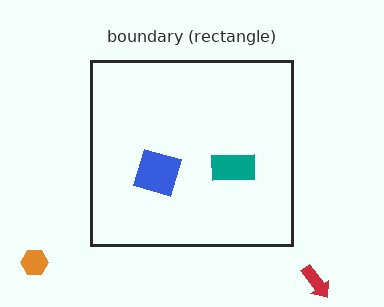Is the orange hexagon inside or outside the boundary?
Outside.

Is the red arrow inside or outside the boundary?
Outside.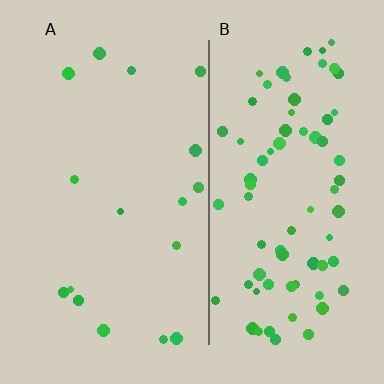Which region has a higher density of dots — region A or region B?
B (the right).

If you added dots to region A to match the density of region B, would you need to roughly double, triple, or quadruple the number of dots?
Approximately quadruple.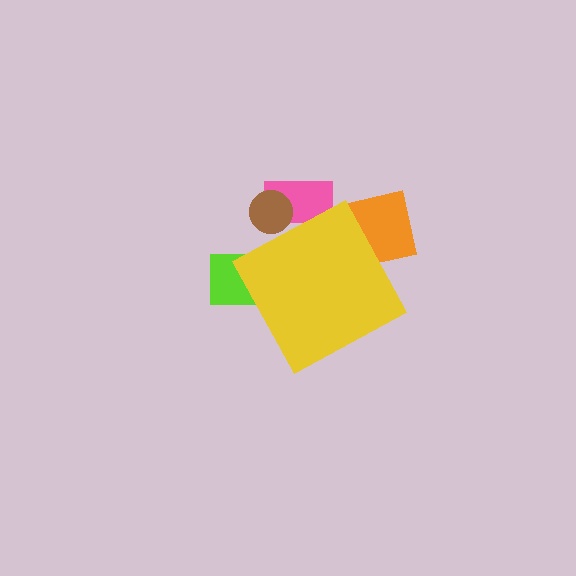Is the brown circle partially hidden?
Yes, the brown circle is partially hidden behind the yellow diamond.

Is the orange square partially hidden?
Yes, the orange square is partially hidden behind the yellow diamond.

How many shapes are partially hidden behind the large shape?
4 shapes are partially hidden.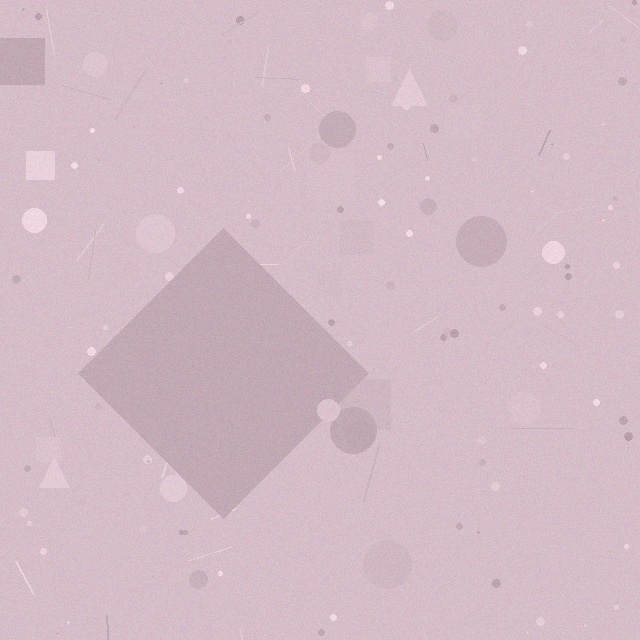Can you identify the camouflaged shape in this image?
The camouflaged shape is a diamond.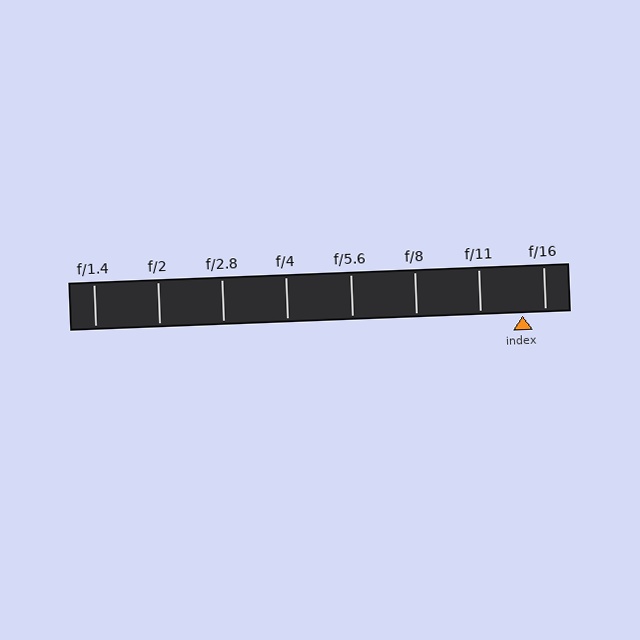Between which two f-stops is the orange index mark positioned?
The index mark is between f/11 and f/16.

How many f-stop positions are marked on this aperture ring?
There are 8 f-stop positions marked.